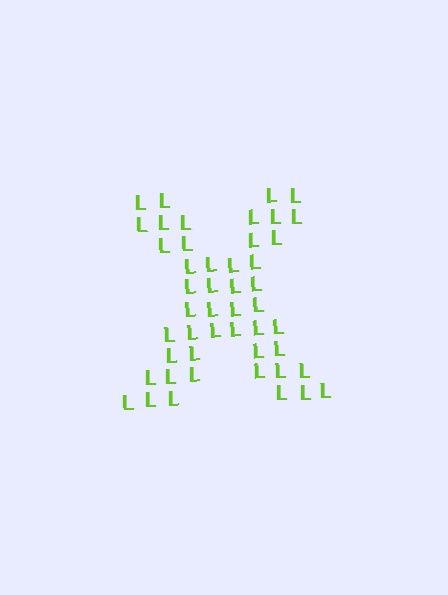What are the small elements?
The small elements are letter L's.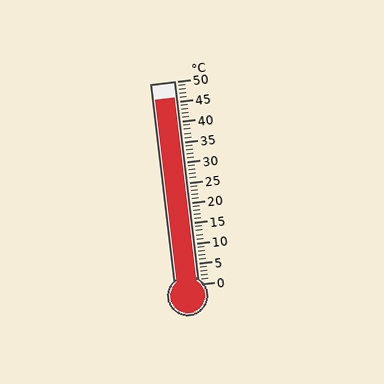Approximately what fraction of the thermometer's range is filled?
The thermometer is filled to approximately 90% of its range.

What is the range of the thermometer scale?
The thermometer scale ranges from 0°C to 50°C.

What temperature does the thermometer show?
The thermometer shows approximately 46°C.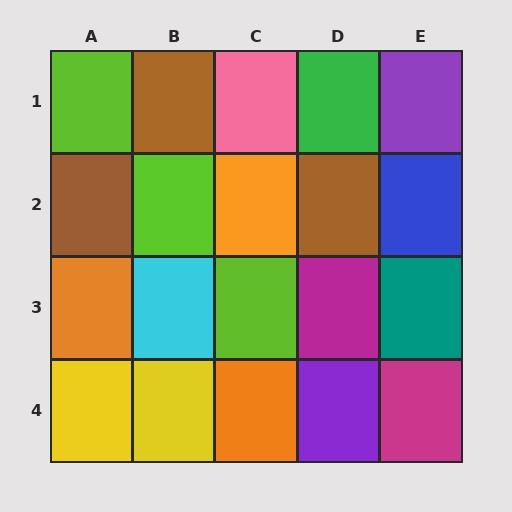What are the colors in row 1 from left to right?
Lime, brown, pink, green, purple.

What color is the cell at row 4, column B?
Yellow.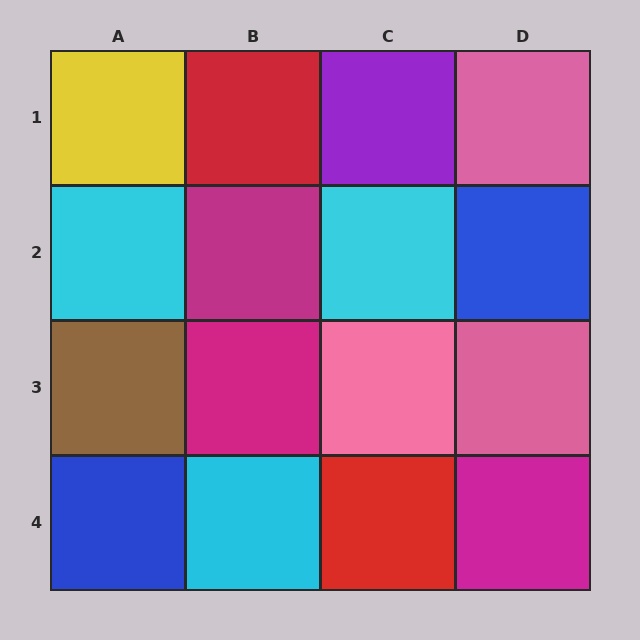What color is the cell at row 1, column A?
Yellow.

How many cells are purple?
1 cell is purple.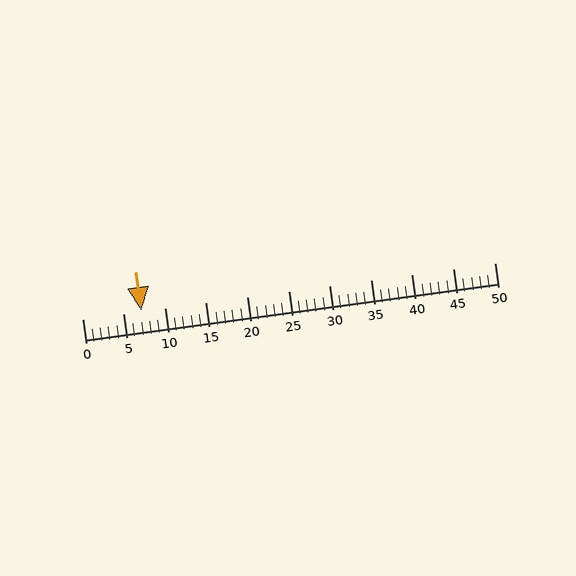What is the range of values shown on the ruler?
The ruler shows values from 0 to 50.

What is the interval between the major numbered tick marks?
The major tick marks are spaced 5 units apart.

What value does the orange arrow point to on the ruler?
The orange arrow points to approximately 7.